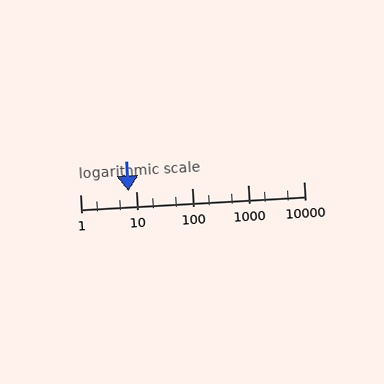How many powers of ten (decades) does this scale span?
The scale spans 4 decades, from 1 to 10000.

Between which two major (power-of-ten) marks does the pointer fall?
The pointer is between 1 and 10.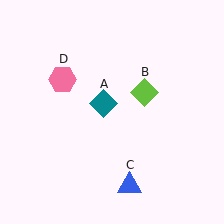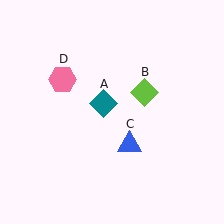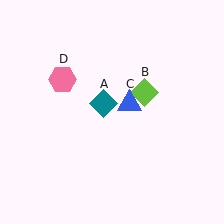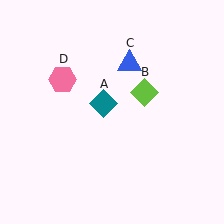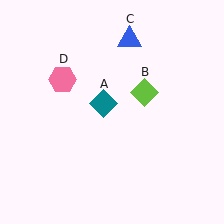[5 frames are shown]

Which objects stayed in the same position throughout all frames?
Teal diamond (object A) and lime diamond (object B) and pink hexagon (object D) remained stationary.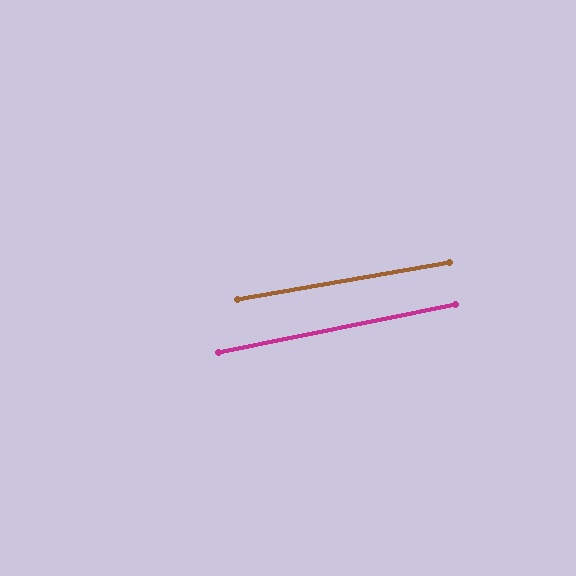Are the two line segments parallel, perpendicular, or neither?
Parallel — their directions differ by only 1.5°.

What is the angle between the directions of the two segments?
Approximately 2 degrees.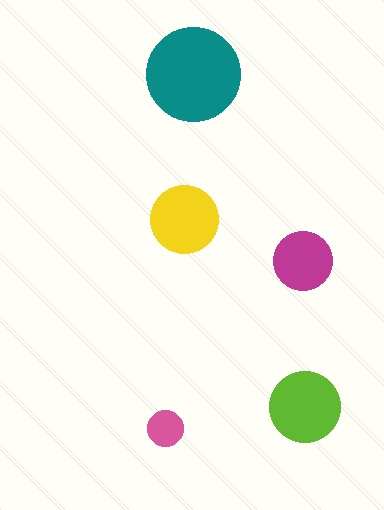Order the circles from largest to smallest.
the teal one, the lime one, the yellow one, the magenta one, the pink one.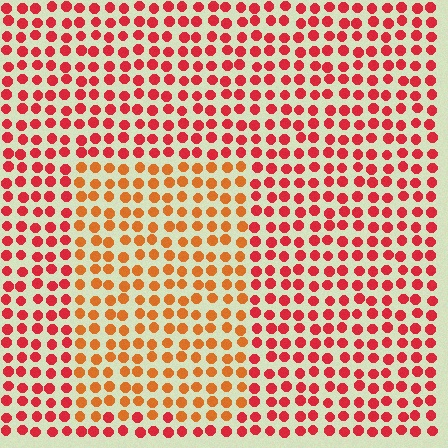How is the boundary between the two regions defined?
The boundary is defined purely by a slight shift in hue (about 32 degrees). Spacing, size, and orientation are identical on both sides.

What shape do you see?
I see a rectangle.